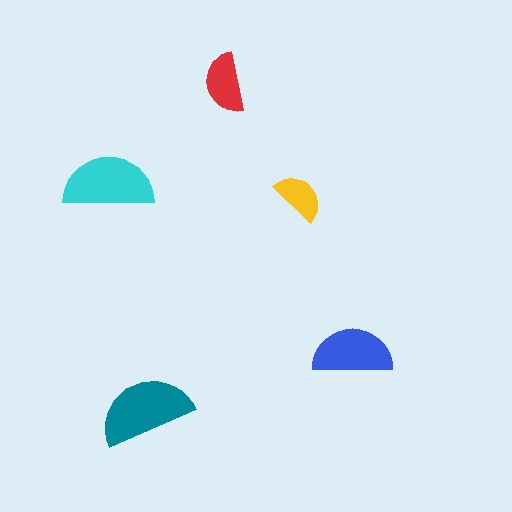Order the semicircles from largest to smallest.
the teal one, the cyan one, the blue one, the red one, the yellow one.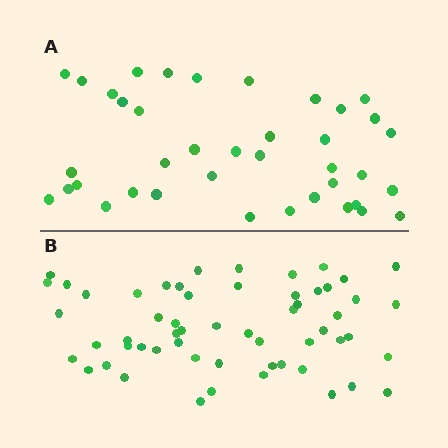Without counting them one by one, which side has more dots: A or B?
Region B (the bottom region) has more dots.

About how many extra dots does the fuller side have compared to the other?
Region B has approximately 20 more dots than region A.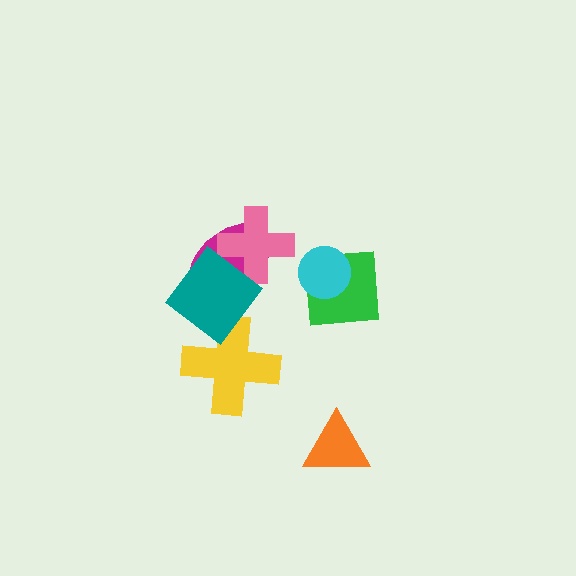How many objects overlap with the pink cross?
2 objects overlap with the pink cross.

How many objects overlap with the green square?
1 object overlaps with the green square.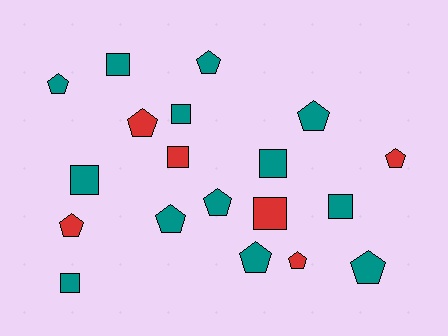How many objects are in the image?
There are 19 objects.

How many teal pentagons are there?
There are 7 teal pentagons.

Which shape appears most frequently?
Pentagon, with 11 objects.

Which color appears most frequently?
Teal, with 13 objects.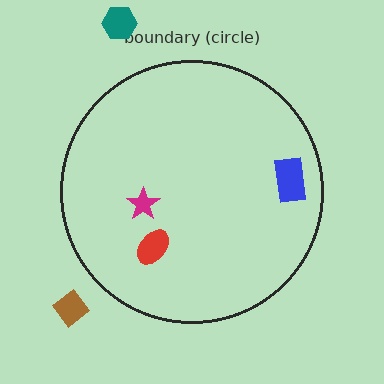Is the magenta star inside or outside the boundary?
Inside.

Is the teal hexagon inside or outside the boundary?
Outside.